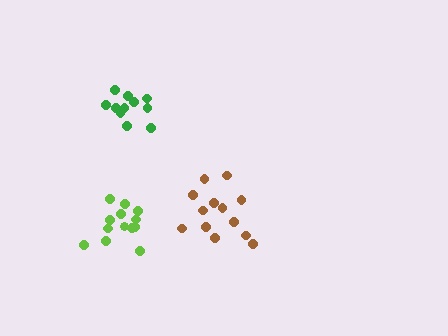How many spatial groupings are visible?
There are 3 spatial groupings.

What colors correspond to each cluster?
The clusters are colored: brown, green, lime.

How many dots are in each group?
Group 1: 13 dots, Group 2: 11 dots, Group 3: 13 dots (37 total).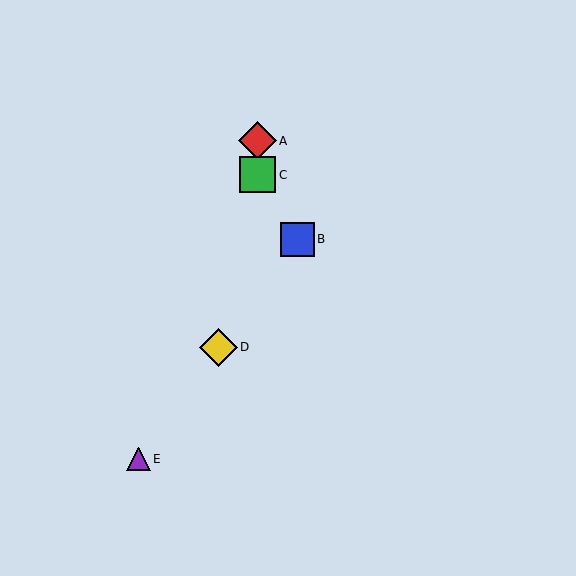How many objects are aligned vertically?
2 objects (A, C) are aligned vertically.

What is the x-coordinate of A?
Object A is at x≈258.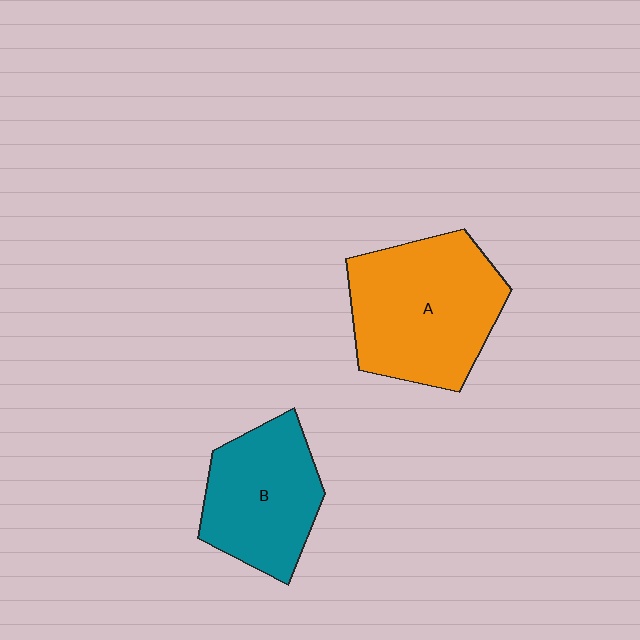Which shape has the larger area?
Shape A (orange).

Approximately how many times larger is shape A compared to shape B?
Approximately 1.3 times.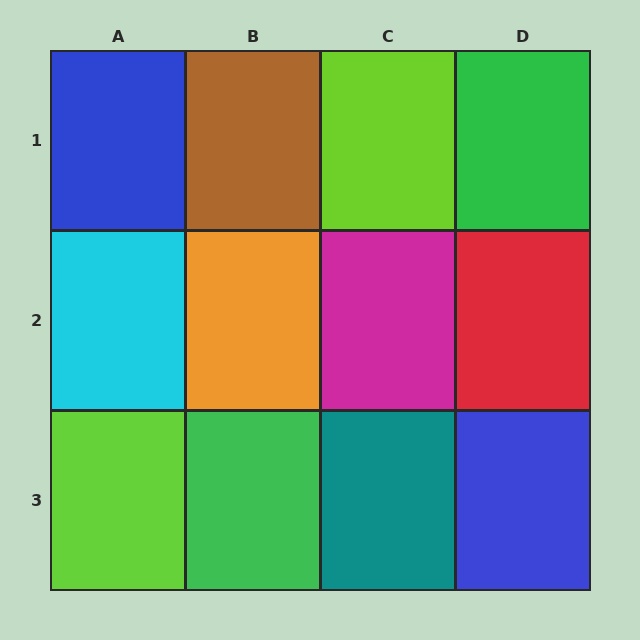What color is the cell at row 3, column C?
Teal.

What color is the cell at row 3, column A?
Lime.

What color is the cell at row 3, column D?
Blue.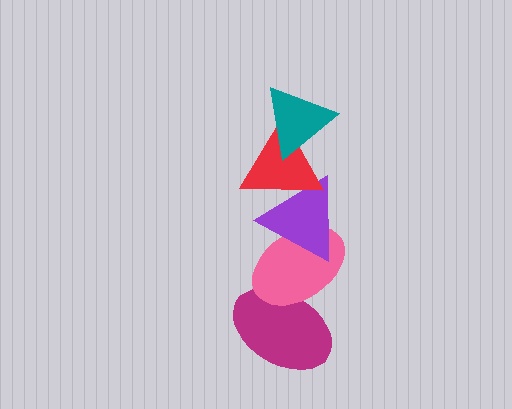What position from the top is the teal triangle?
The teal triangle is 1st from the top.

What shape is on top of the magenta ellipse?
The pink ellipse is on top of the magenta ellipse.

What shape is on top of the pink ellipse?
The purple triangle is on top of the pink ellipse.